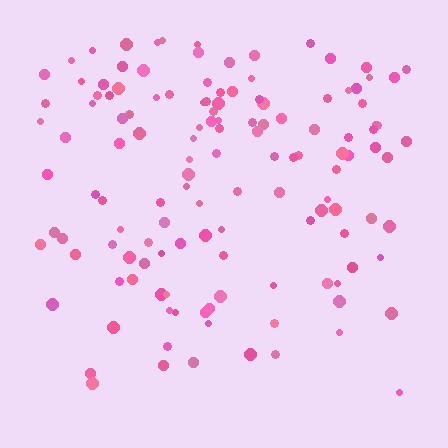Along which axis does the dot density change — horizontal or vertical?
Vertical.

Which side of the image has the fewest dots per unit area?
The bottom.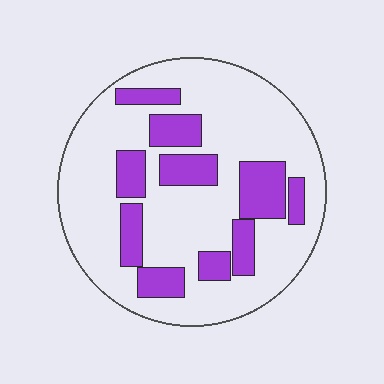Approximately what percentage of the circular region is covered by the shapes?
Approximately 25%.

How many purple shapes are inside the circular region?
10.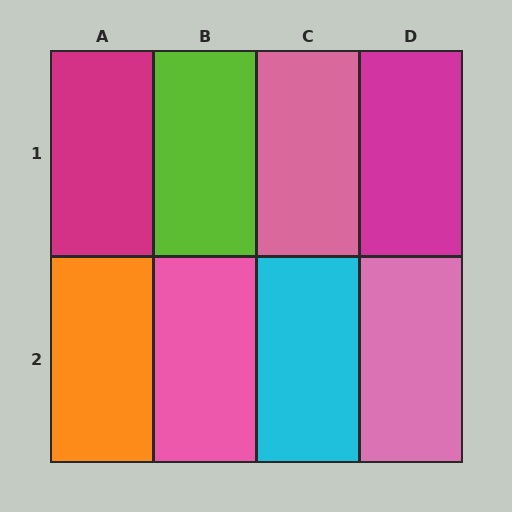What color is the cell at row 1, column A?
Magenta.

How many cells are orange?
1 cell is orange.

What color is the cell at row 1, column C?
Pink.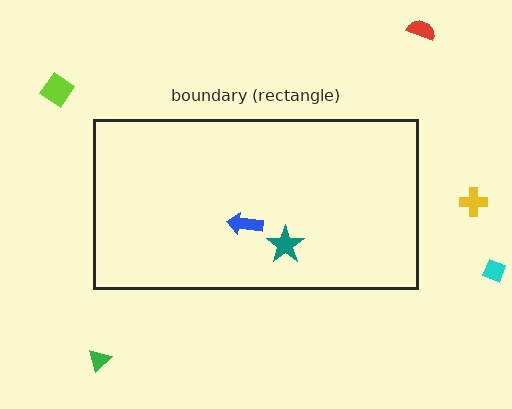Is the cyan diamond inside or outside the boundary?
Outside.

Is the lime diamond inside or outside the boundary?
Outside.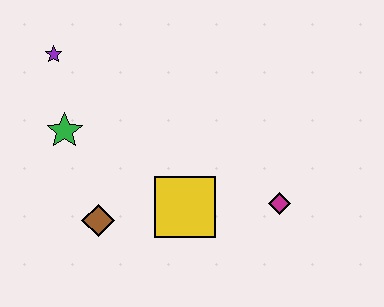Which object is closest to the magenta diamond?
The yellow square is closest to the magenta diamond.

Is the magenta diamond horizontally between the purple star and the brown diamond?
No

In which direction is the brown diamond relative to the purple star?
The brown diamond is below the purple star.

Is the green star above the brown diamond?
Yes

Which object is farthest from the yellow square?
The purple star is farthest from the yellow square.